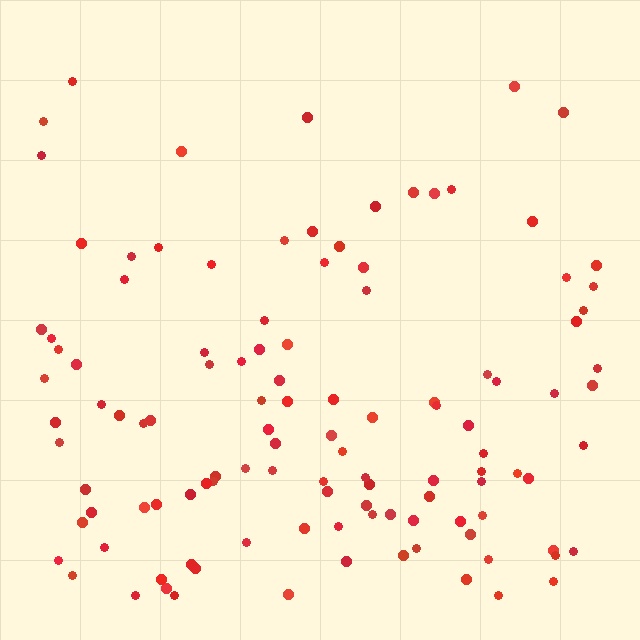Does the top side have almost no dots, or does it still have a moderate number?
Still a moderate number, just noticeably fewer than the bottom.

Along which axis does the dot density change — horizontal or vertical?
Vertical.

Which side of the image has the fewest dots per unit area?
The top.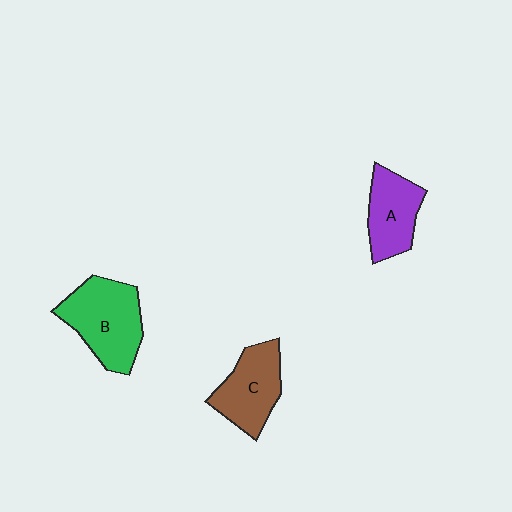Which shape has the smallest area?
Shape A (purple).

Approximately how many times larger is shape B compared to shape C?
Approximately 1.3 times.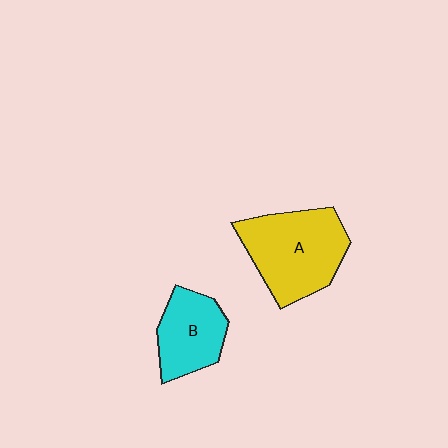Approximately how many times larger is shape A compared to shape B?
Approximately 1.5 times.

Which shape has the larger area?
Shape A (yellow).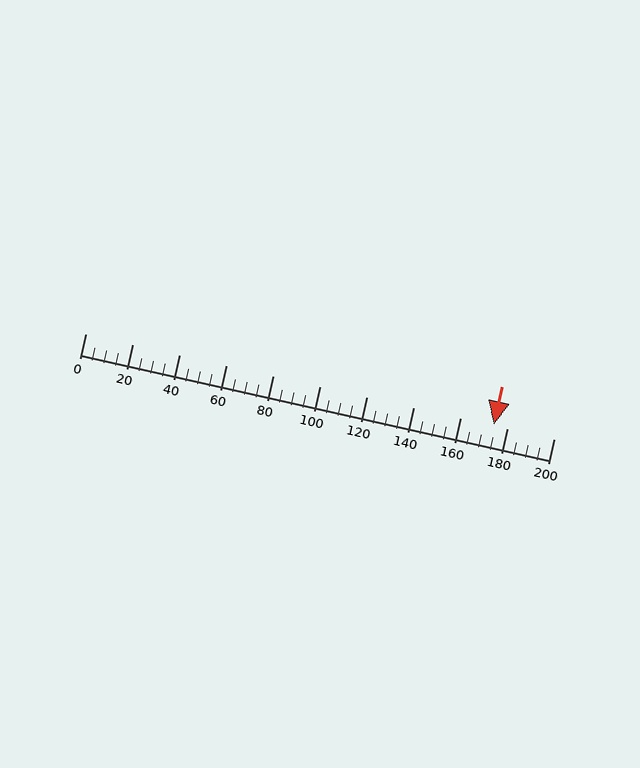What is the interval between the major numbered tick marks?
The major tick marks are spaced 20 units apart.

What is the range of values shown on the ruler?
The ruler shows values from 0 to 200.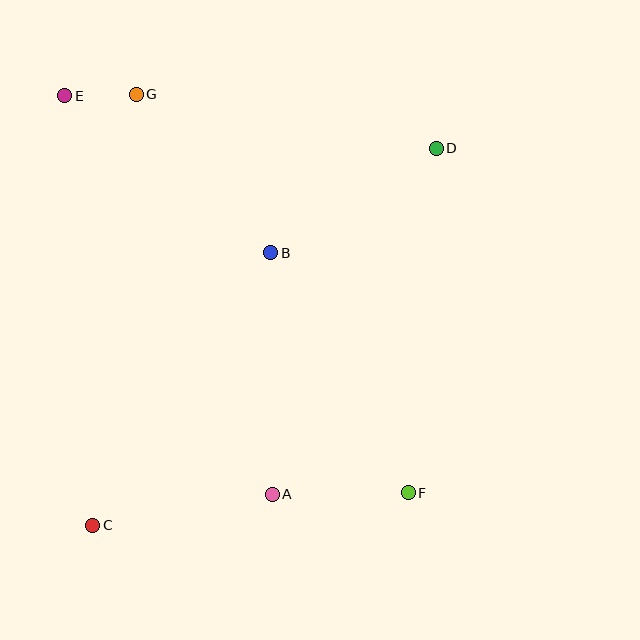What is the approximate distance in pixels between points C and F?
The distance between C and F is approximately 317 pixels.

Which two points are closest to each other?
Points E and G are closest to each other.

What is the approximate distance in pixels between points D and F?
The distance between D and F is approximately 345 pixels.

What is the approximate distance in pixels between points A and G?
The distance between A and G is approximately 422 pixels.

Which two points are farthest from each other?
Points E and F are farthest from each other.